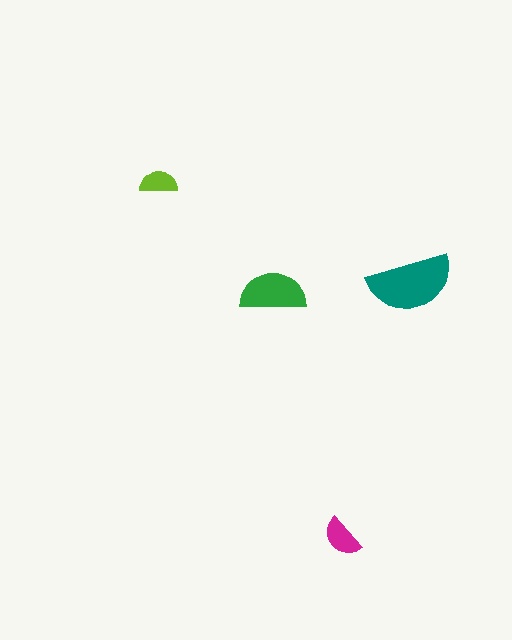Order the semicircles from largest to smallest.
the teal one, the green one, the magenta one, the lime one.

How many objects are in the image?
There are 4 objects in the image.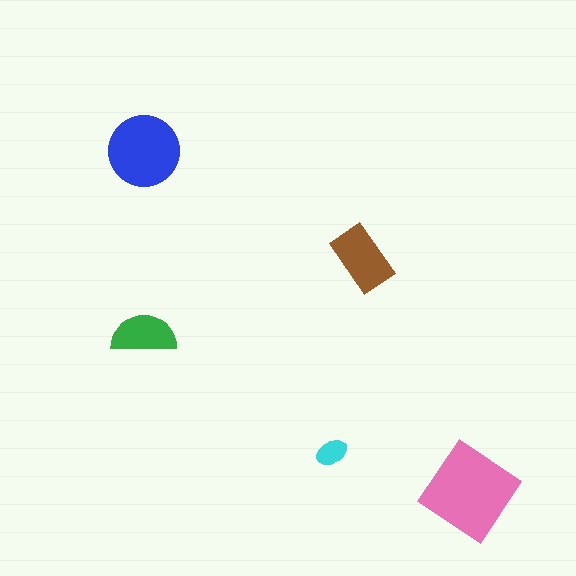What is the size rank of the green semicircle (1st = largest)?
4th.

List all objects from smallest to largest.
The cyan ellipse, the green semicircle, the brown rectangle, the blue circle, the pink diamond.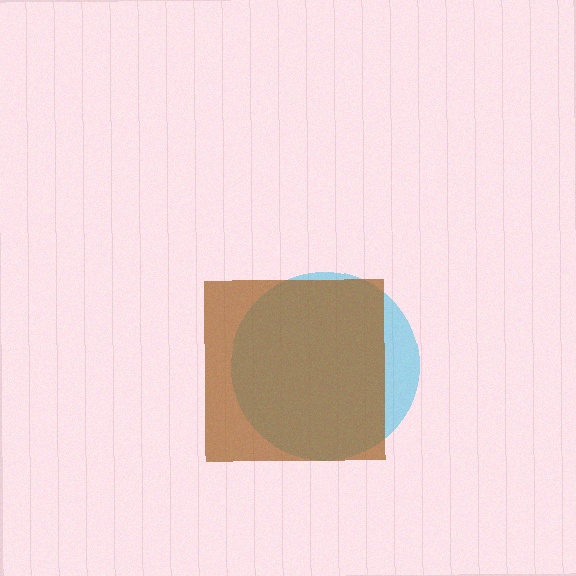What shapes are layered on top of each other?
The layered shapes are: a cyan circle, a brown square.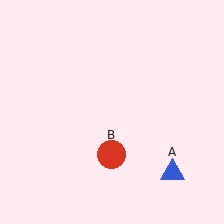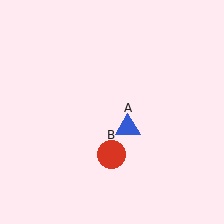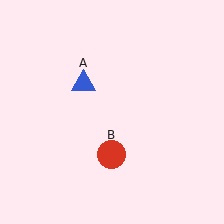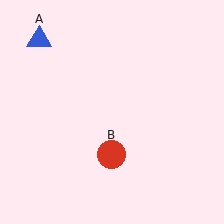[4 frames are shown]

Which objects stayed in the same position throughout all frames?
Red circle (object B) remained stationary.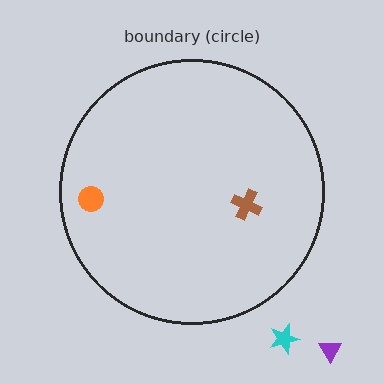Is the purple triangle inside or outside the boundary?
Outside.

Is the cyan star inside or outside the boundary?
Outside.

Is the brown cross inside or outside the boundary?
Inside.